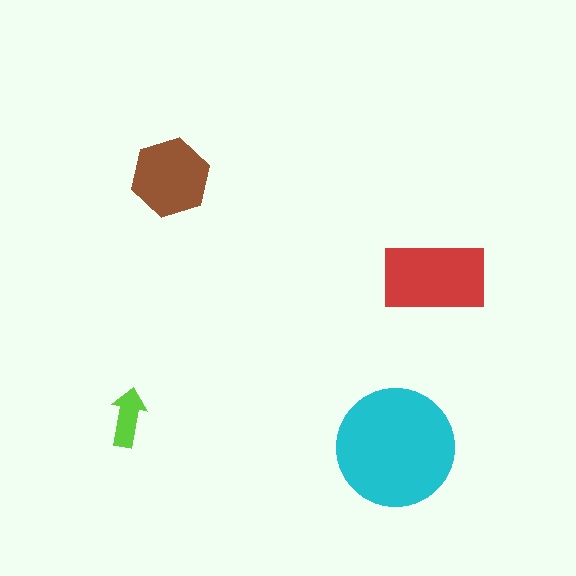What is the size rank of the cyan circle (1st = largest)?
1st.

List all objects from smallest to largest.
The lime arrow, the brown hexagon, the red rectangle, the cyan circle.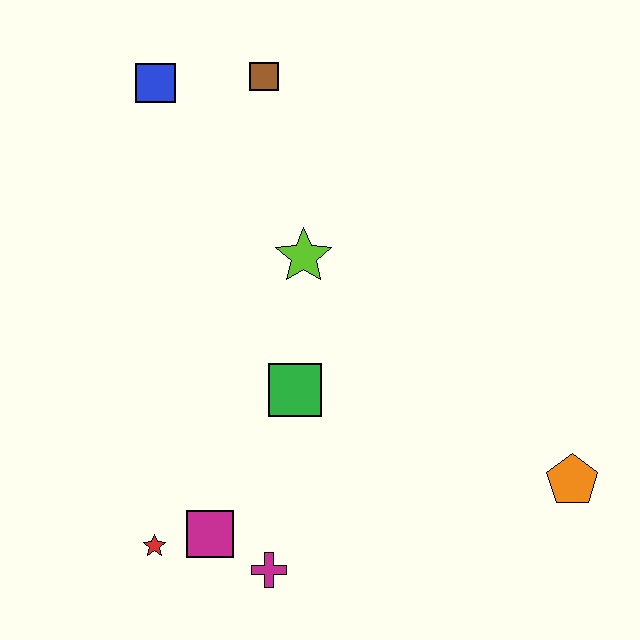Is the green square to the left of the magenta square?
No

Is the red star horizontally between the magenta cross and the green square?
No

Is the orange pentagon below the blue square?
Yes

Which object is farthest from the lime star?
The orange pentagon is farthest from the lime star.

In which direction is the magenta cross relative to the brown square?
The magenta cross is below the brown square.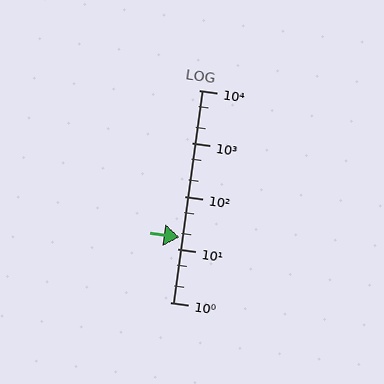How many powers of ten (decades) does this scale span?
The scale spans 4 decades, from 1 to 10000.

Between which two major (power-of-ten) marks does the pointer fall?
The pointer is between 10 and 100.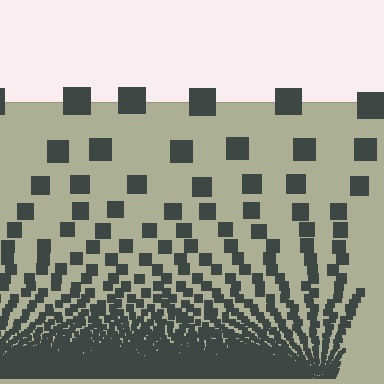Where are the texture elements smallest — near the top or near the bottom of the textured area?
Near the bottom.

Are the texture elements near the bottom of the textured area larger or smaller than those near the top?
Smaller. The gradient is inverted — elements near the bottom are smaller and denser.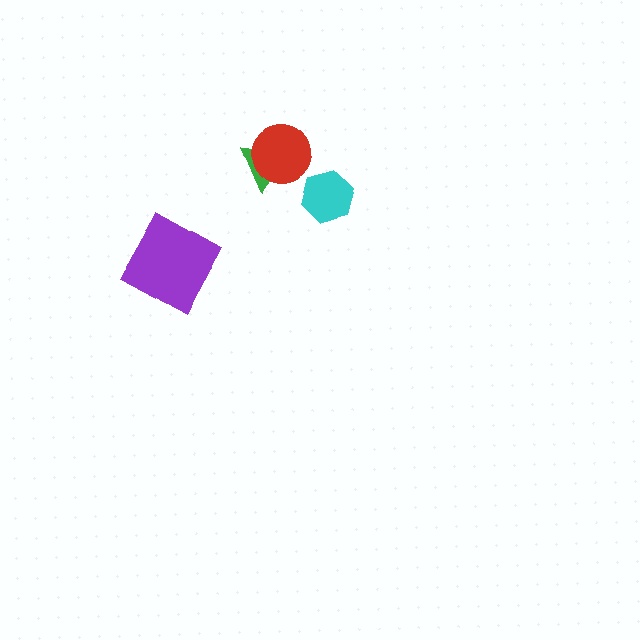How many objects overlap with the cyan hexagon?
0 objects overlap with the cyan hexagon.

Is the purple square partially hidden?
No, no other shape covers it.